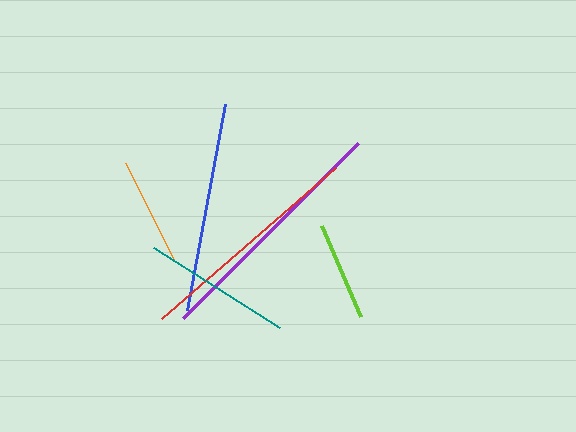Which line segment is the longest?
The purple line is the longest at approximately 248 pixels.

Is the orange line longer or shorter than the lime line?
The orange line is longer than the lime line.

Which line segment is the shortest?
The lime line is the shortest at approximately 99 pixels.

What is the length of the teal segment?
The teal segment is approximately 149 pixels long.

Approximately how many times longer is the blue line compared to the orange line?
The blue line is approximately 1.9 times the length of the orange line.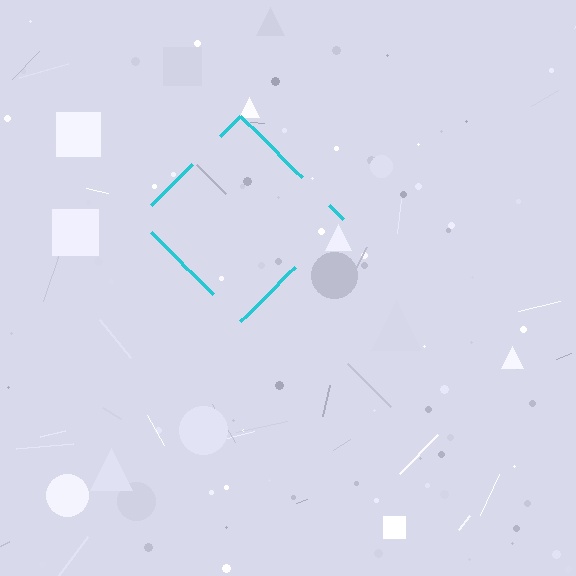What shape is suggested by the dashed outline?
The dashed outline suggests a diamond.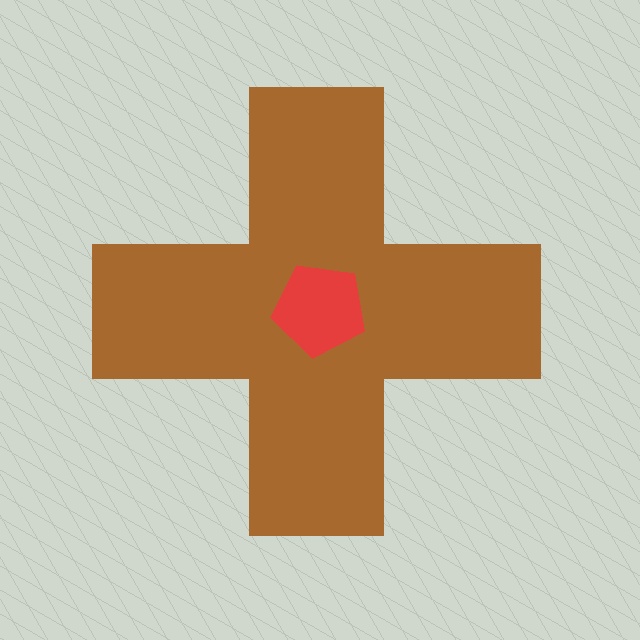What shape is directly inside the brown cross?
The red pentagon.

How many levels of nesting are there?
2.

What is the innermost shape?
The red pentagon.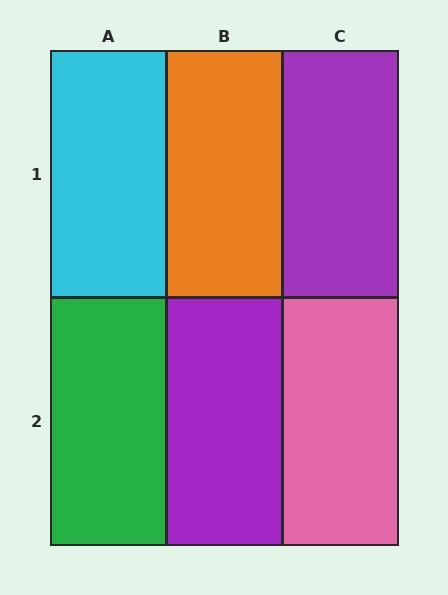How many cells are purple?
2 cells are purple.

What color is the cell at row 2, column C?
Pink.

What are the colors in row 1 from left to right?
Cyan, orange, purple.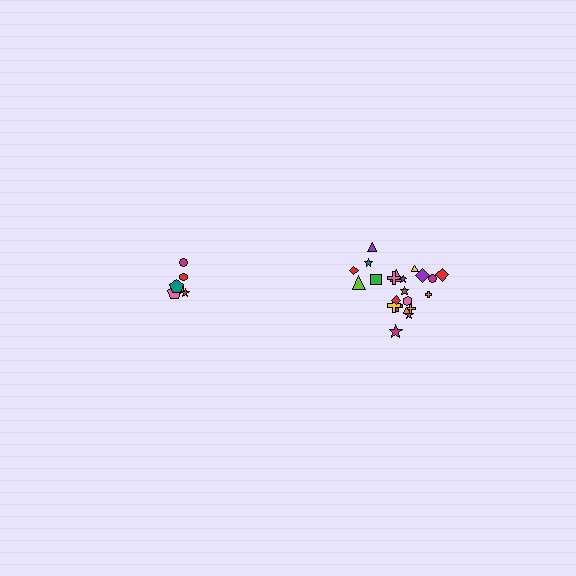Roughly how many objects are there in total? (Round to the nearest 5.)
Roughly 30 objects in total.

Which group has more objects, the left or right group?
The right group.